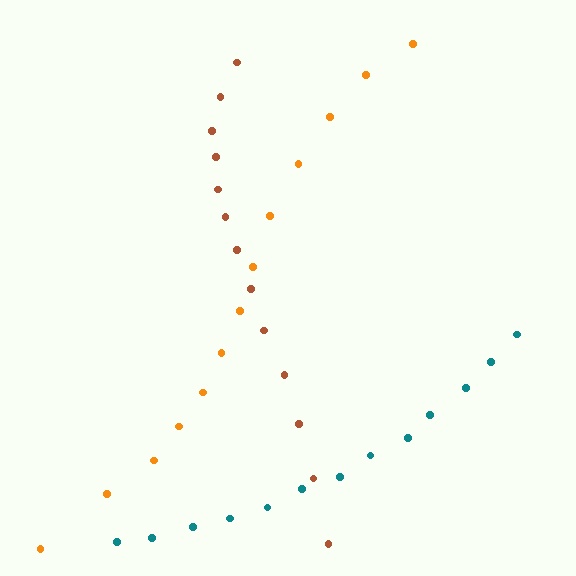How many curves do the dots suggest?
There are 3 distinct paths.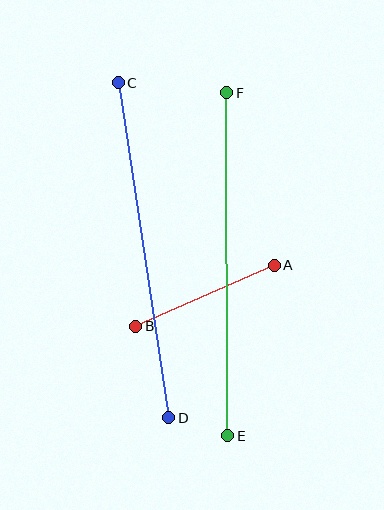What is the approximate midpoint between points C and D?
The midpoint is at approximately (143, 250) pixels.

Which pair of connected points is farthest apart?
Points E and F are farthest apart.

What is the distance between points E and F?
The distance is approximately 343 pixels.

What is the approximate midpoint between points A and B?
The midpoint is at approximately (205, 296) pixels.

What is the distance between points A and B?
The distance is approximately 151 pixels.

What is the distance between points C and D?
The distance is approximately 339 pixels.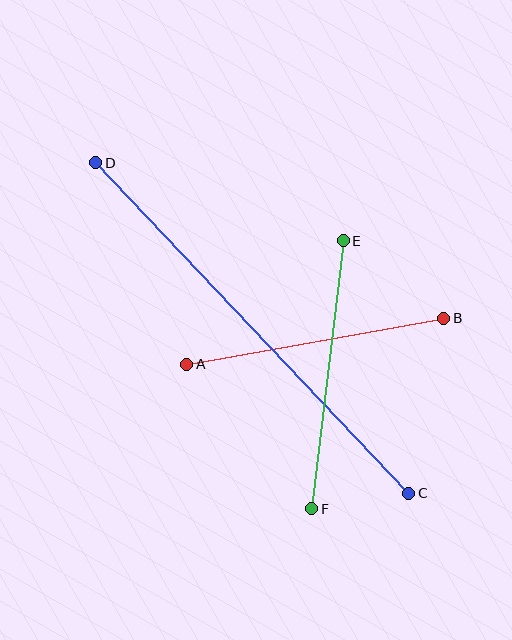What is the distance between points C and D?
The distance is approximately 455 pixels.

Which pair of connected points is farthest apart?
Points C and D are farthest apart.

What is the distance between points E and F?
The distance is approximately 270 pixels.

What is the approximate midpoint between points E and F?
The midpoint is at approximately (327, 375) pixels.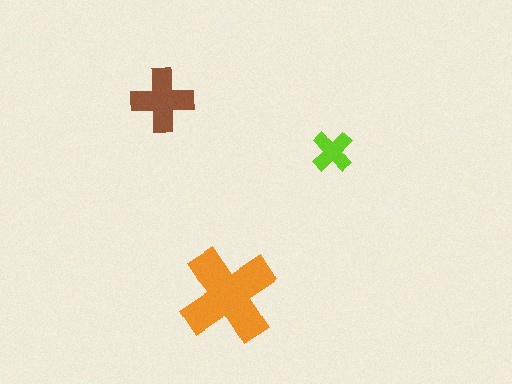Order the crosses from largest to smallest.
the orange one, the brown one, the lime one.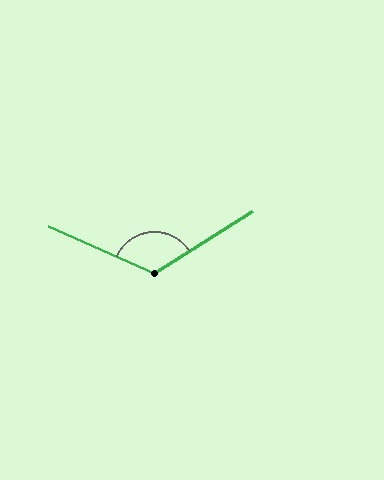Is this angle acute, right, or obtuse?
It is obtuse.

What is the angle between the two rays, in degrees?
Approximately 123 degrees.